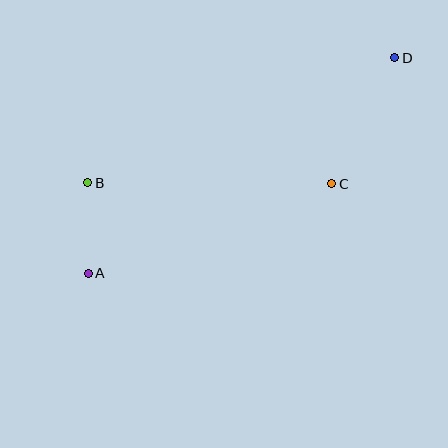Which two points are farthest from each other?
Points A and D are farthest from each other.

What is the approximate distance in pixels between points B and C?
The distance between B and C is approximately 244 pixels.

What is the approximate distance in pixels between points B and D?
The distance between B and D is approximately 332 pixels.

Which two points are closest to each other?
Points A and B are closest to each other.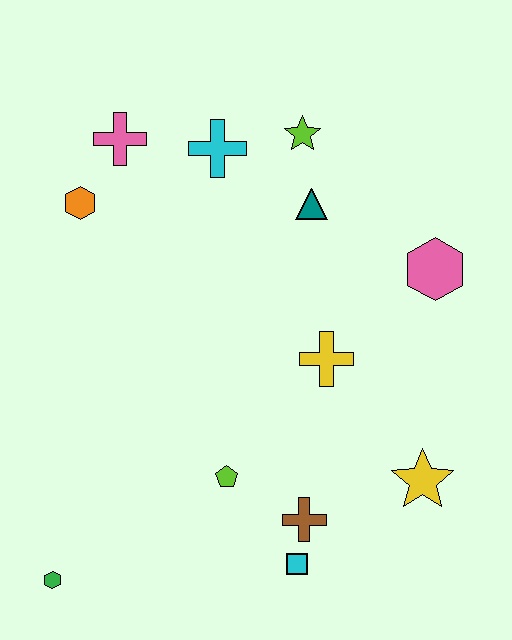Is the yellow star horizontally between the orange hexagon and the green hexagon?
No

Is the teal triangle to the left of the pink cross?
No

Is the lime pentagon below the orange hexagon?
Yes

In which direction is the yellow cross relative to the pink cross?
The yellow cross is below the pink cross.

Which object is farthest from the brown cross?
The pink cross is farthest from the brown cross.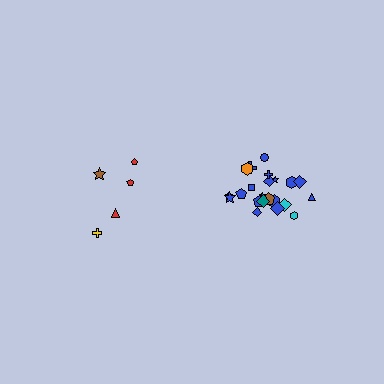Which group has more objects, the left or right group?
The right group.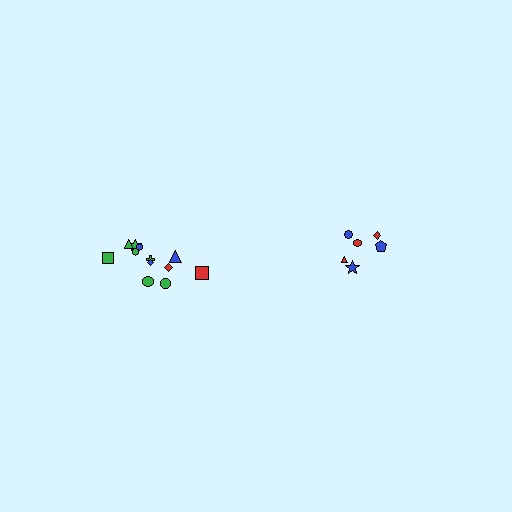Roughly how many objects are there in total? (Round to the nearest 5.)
Roughly 20 objects in total.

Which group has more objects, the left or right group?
The left group.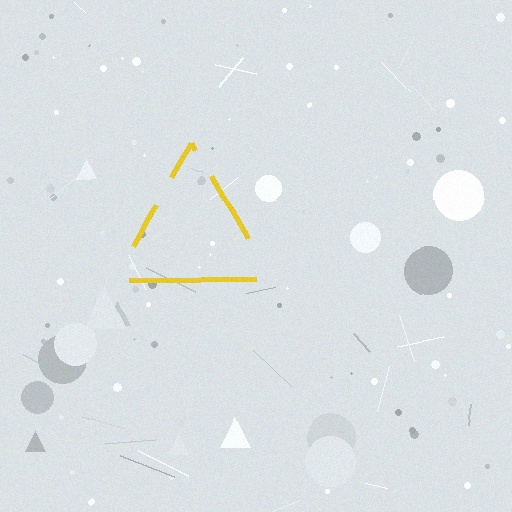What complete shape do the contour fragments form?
The contour fragments form a triangle.